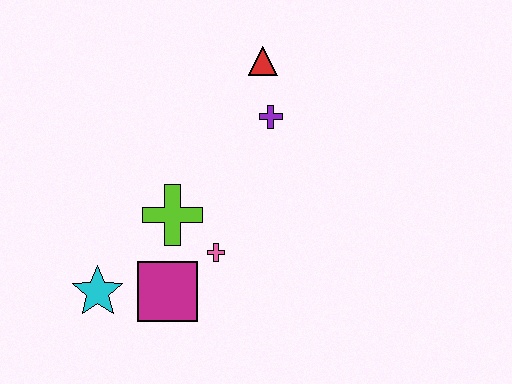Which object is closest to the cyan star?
The magenta square is closest to the cyan star.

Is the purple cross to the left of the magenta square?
No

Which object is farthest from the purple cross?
The cyan star is farthest from the purple cross.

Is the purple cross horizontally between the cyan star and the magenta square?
No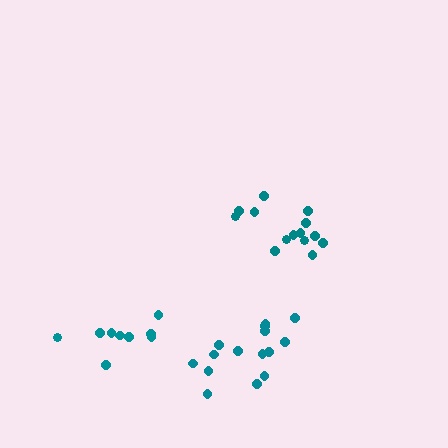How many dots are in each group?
Group 1: 14 dots, Group 2: 9 dots, Group 3: 15 dots (38 total).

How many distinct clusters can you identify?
There are 3 distinct clusters.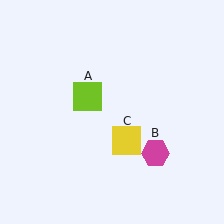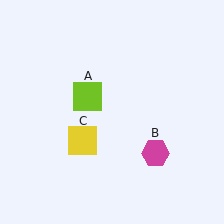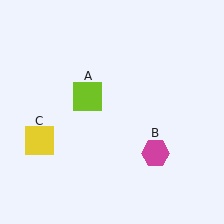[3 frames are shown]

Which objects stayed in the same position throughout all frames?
Lime square (object A) and magenta hexagon (object B) remained stationary.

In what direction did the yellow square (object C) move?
The yellow square (object C) moved left.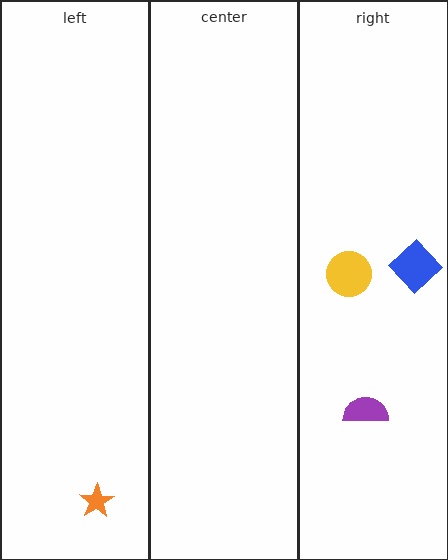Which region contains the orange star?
The left region.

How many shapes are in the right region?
3.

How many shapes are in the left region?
1.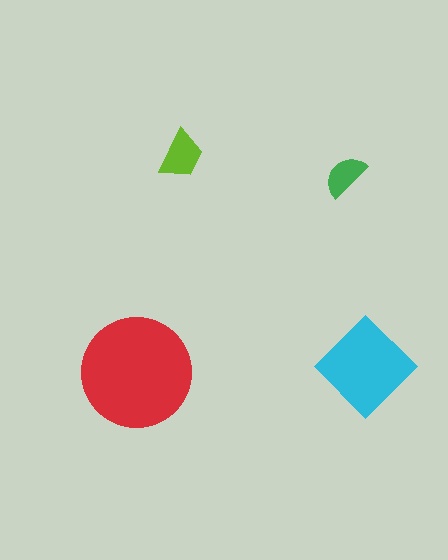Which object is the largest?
The red circle.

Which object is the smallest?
The green semicircle.